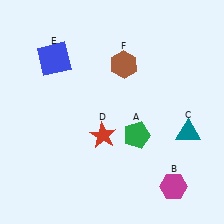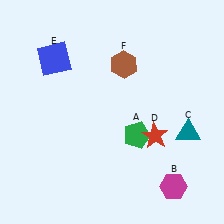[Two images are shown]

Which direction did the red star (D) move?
The red star (D) moved right.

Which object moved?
The red star (D) moved right.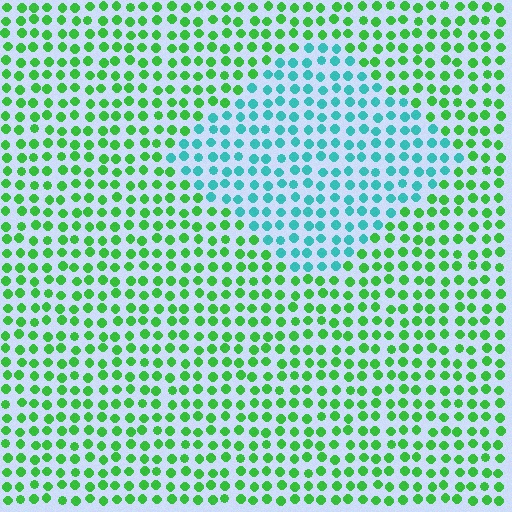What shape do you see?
I see a diamond.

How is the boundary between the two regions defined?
The boundary is defined purely by a slight shift in hue (about 55 degrees). Spacing, size, and orientation are identical on both sides.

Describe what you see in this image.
The image is filled with small green elements in a uniform arrangement. A diamond-shaped region is visible where the elements are tinted to a slightly different hue, forming a subtle color boundary.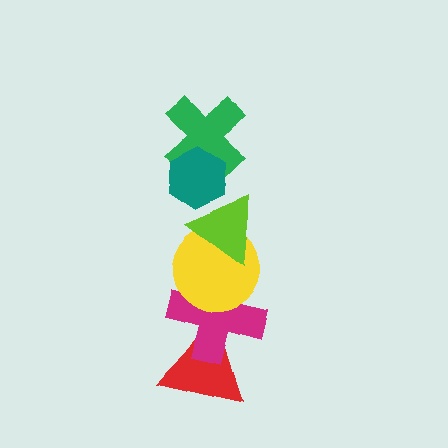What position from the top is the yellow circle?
The yellow circle is 4th from the top.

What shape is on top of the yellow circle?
The lime triangle is on top of the yellow circle.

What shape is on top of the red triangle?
The magenta cross is on top of the red triangle.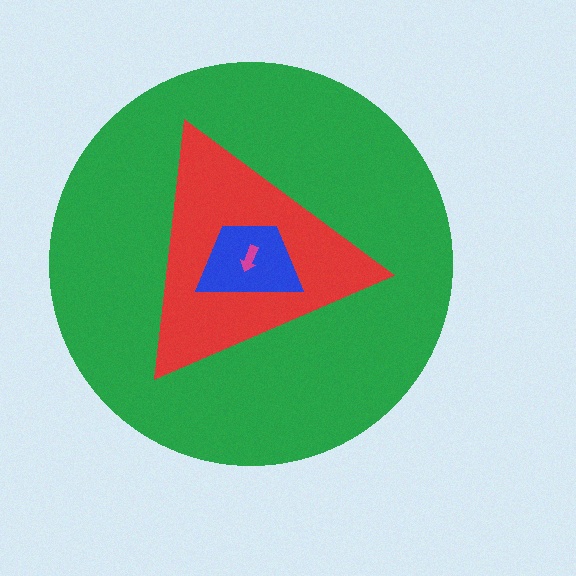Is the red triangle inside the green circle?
Yes.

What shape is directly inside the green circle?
The red triangle.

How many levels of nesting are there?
4.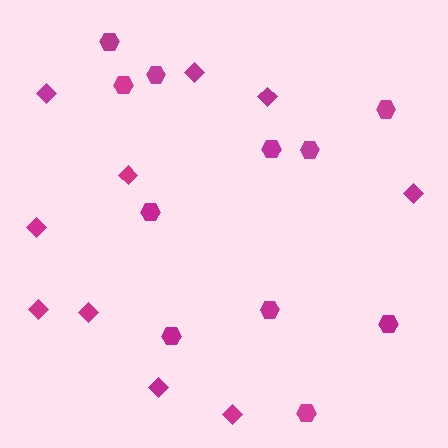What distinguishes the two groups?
There are 2 groups: one group of hexagons (11) and one group of diamonds (10).